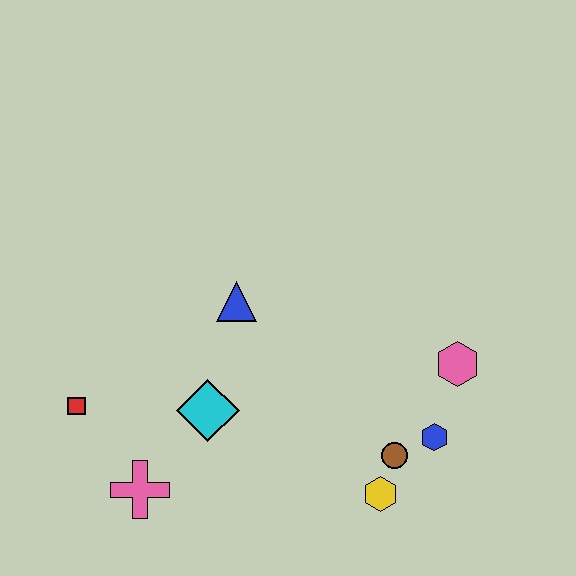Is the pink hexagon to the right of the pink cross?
Yes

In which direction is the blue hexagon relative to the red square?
The blue hexagon is to the right of the red square.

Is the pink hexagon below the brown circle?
No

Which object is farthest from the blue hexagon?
The red square is farthest from the blue hexagon.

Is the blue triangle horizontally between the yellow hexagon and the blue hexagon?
No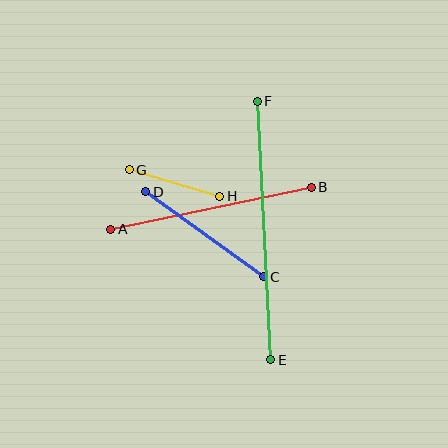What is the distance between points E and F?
The distance is approximately 259 pixels.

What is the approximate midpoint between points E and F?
The midpoint is at approximately (264, 230) pixels.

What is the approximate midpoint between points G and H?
The midpoint is at approximately (174, 183) pixels.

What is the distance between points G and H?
The distance is approximately 94 pixels.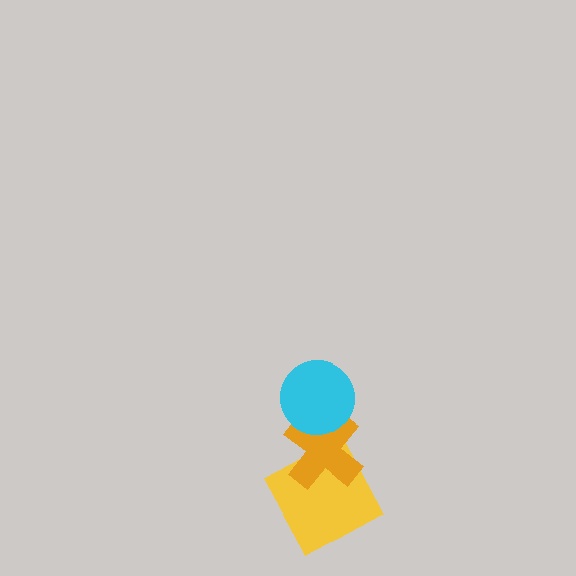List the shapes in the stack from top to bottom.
From top to bottom: the cyan circle, the orange cross, the yellow square.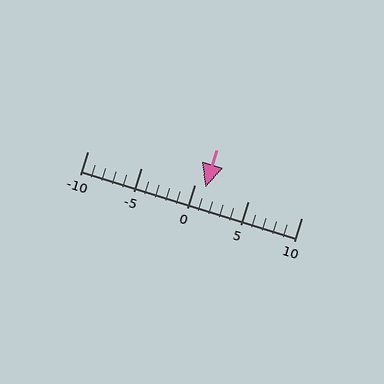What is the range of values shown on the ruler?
The ruler shows values from -10 to 10.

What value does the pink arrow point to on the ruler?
The pink arrow points to approximately 1.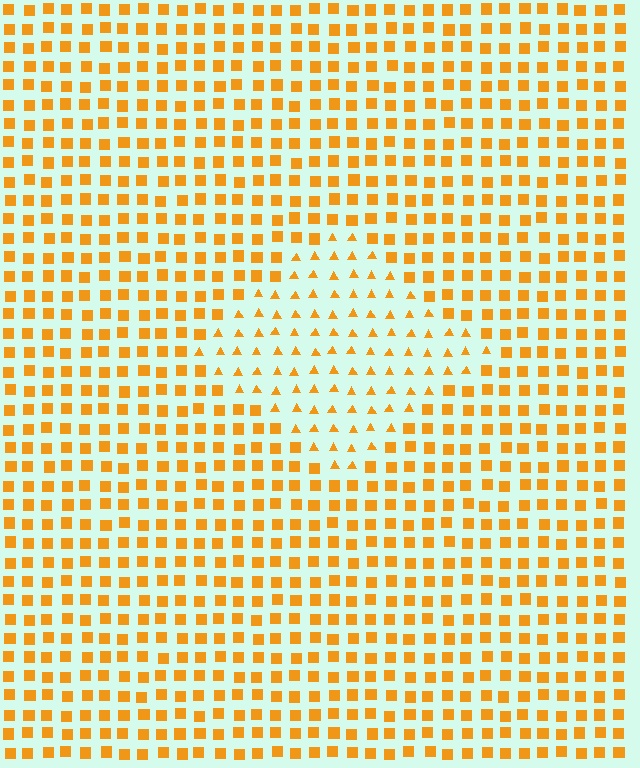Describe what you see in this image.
The image is filled with small orange elements arranged in a uniform grid. A diamond-shaped region contains triangles, while the surrounding area contains squares. The boundary is defined purely by the change in element shape.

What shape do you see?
I see a diamond.